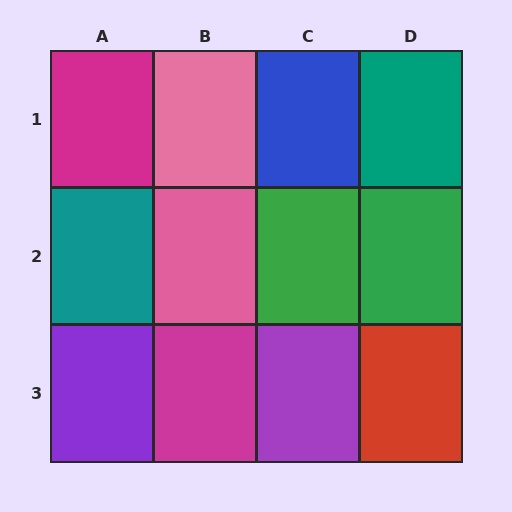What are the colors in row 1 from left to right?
Magenta, pink, blue, teal.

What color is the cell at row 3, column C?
Purple.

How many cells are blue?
1 cell is blue.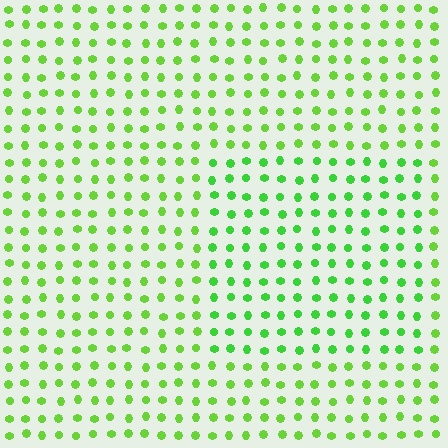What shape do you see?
I see a rectangle.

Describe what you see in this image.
The image is filled with small lime elements in a uniform arrangement. A rectangle-shaped region is visible where the elements are tinted to a slightly different hue, forming a subtle color boundary.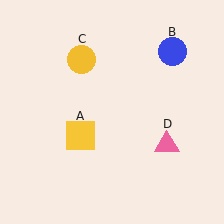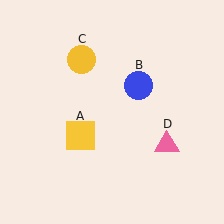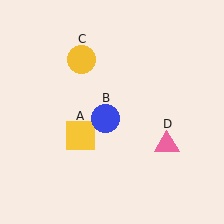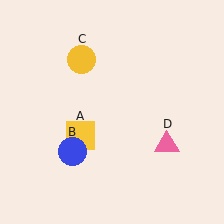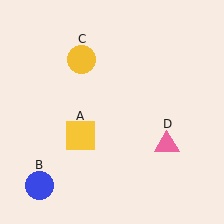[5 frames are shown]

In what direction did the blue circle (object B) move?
The blue circle (object B) moved down and to the left.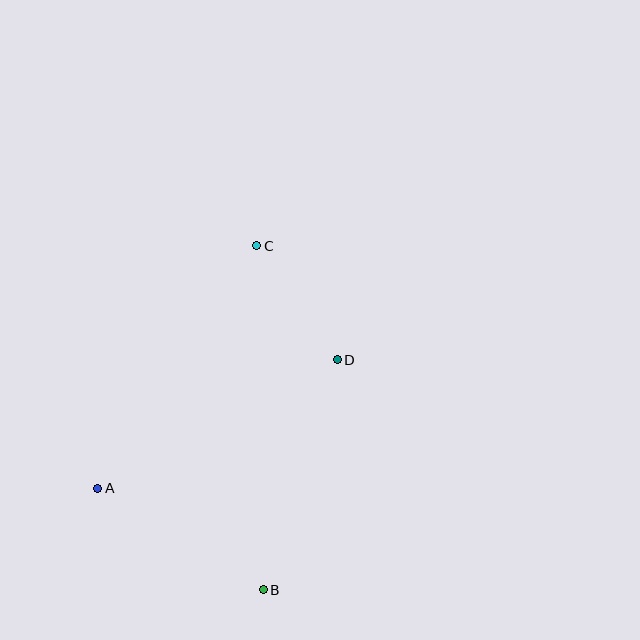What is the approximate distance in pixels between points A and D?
The distance between A and D is approximately 272 pixels.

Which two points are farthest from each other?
Points B and C are farthest from each other.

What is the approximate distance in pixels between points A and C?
The distance between A and C is approximately 290 pixels.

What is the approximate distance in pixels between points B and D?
The distance between B and D is approximately 242 pixels.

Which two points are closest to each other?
Points C and D are closest to each other.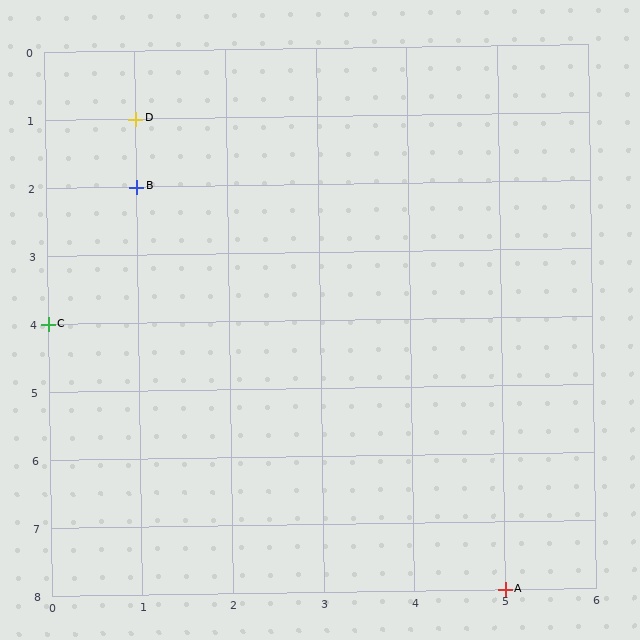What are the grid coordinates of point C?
Point C is at grid coordinates (0, 4).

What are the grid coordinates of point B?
Point B is at grid coordinates (1, 2).